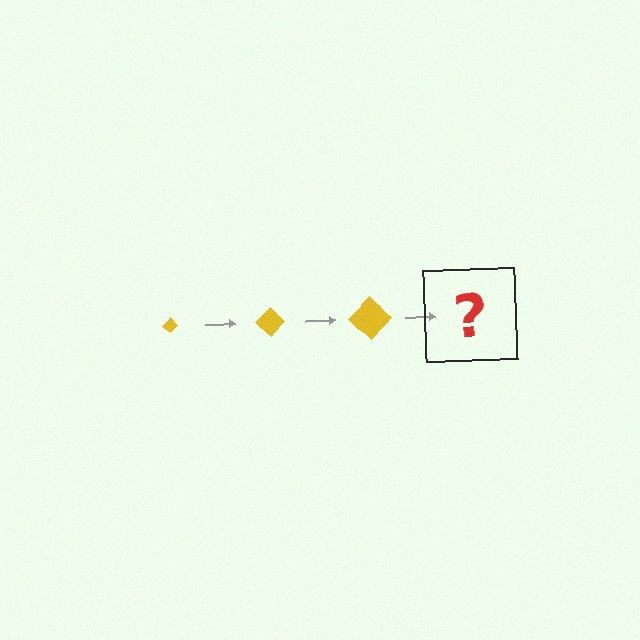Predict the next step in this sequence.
The next step is a yellow diamond, larger than the previous one.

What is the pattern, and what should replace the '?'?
The pattern is that the diamond gets progressively larger each step. The '?' should be a yellow diamond, larger than the previous one.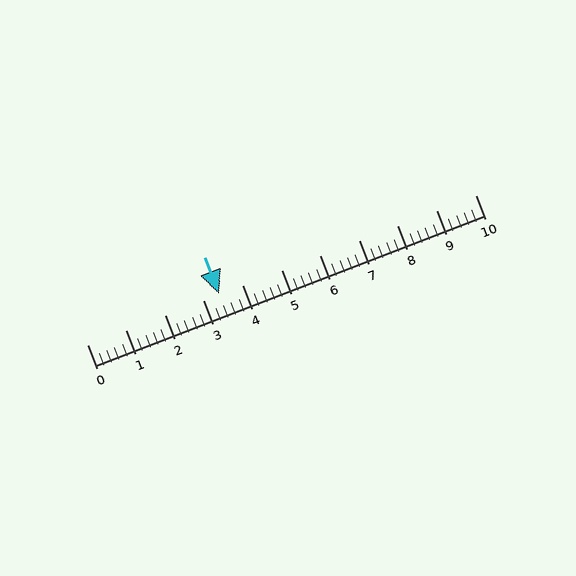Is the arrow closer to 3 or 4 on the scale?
The arrow is closer to 3.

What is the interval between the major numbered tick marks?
The major tick marks are spaced 1 units apart.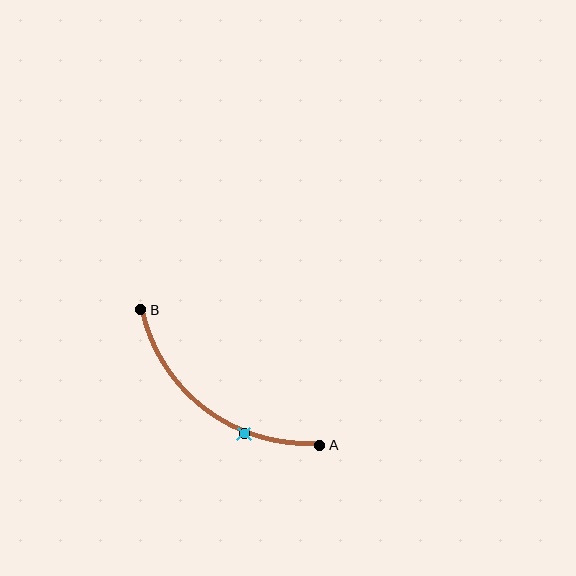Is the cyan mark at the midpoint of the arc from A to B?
No. The cyan mark lies on the arc but is closer to endpoint A. The arc midpoint would be at the point on the curve equidistant along the arc from both A and B.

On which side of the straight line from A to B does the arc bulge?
The arc bulges below and to the left of the straight line connecting A and B.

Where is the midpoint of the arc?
The arc midpoint is the point on the curve farthest from the straight line joining A and B. It sits below and to the left of that line.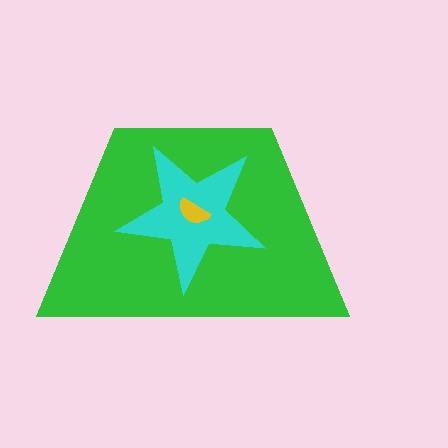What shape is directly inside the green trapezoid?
The cyan star.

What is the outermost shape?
The green trapezoid.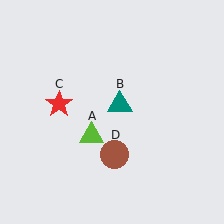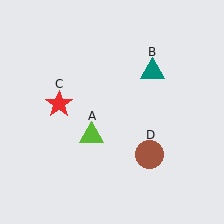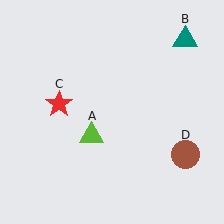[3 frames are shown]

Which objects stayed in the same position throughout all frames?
Lime triangle (object A) and red star (object C) remained stationary.